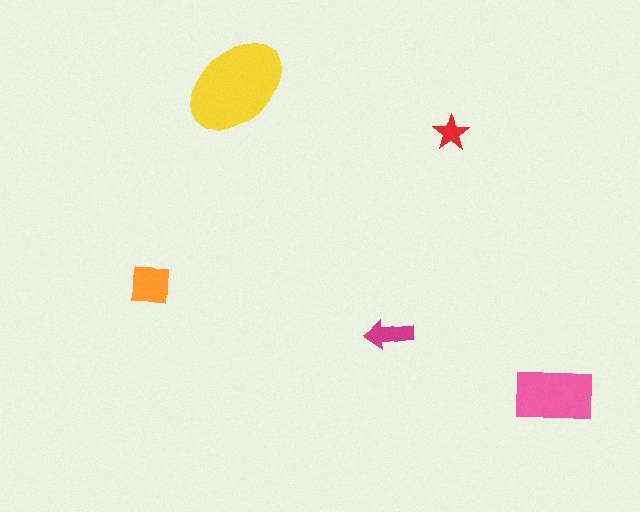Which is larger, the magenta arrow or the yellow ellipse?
The yellow ellipse.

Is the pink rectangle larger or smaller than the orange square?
Larger.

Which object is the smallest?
The red star.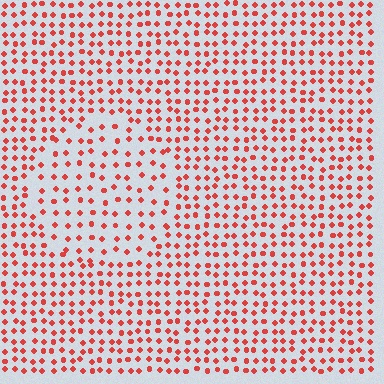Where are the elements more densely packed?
The elements are more densely packed outside the circle boundary.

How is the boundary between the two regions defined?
The boundary is defined by a change in element density (approximately 1.6x ratio). All elements are the same color, size, and shape.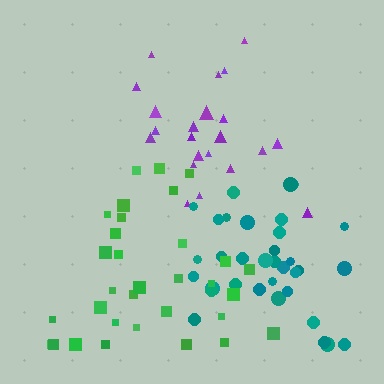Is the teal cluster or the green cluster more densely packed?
Teal.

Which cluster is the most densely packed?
Teal.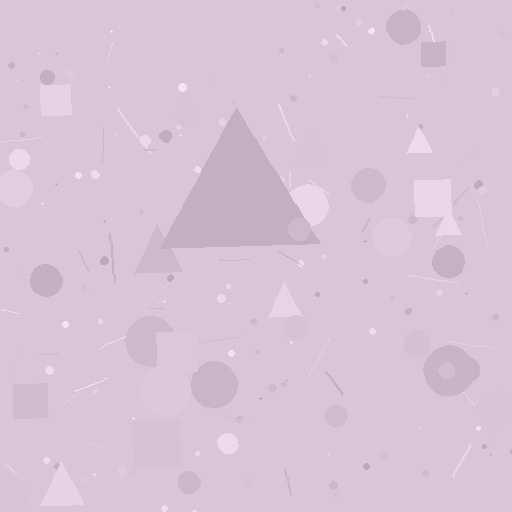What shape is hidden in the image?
A triangle is hidden in the image.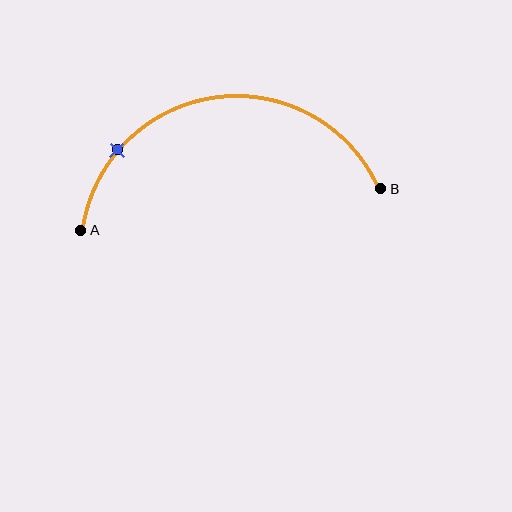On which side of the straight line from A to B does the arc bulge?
The arc bulges above the straight line connecting A and B.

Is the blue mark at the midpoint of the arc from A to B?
No. The blue mark lies on the arc but is closer to endpoint A. The arc midpoint would be at the point on the curve equidistant along the arc from both A and B.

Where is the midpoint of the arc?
The arc midpoint is the point on the curve farthest from the straight line joining A and B. It sits above that line.